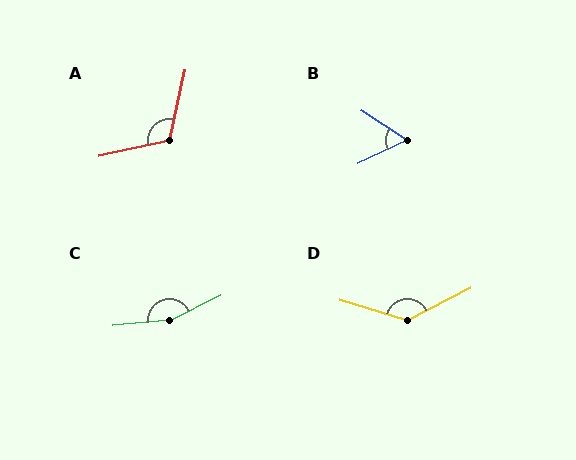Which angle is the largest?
C, at approximately 159 degrees.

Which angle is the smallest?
B, at approximately 58 degrees.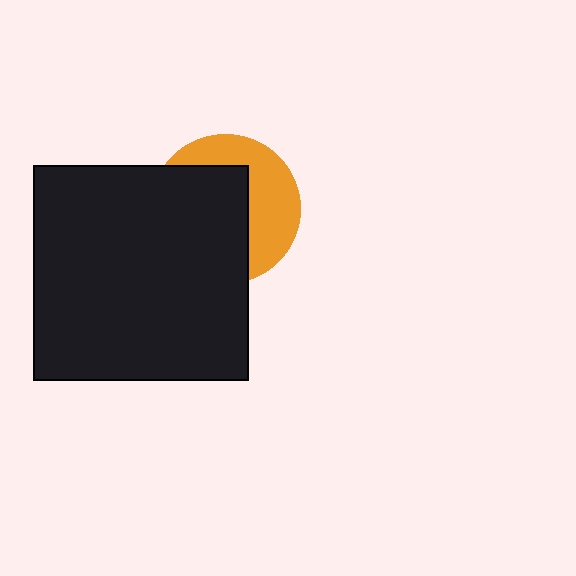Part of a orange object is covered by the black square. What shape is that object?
It is a circle.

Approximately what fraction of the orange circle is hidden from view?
Roughly 58% of the orange circle is hidden behind the black square.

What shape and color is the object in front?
The object in front is a black square.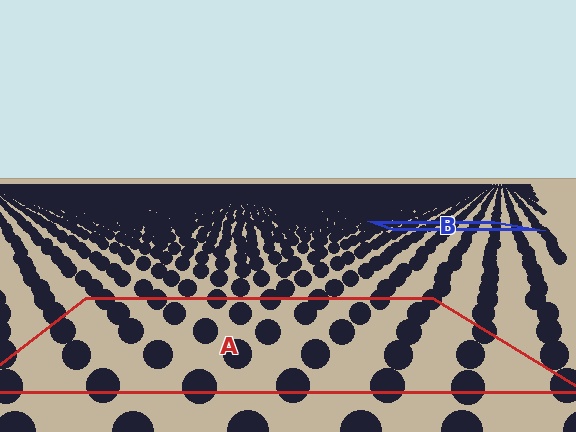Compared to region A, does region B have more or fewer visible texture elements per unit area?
Region B has more texture elements per unit area — they are packed more densely because it is farther away.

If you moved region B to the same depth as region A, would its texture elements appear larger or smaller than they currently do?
They would appear larger. At a closer depth, the same texture elements are projected at a bigger on-screen size.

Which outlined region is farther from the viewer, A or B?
Region B is farther from the viewer — the texture elements inside it appear smaller and more densely packed.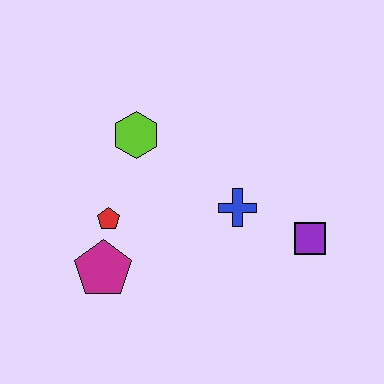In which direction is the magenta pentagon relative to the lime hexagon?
The magenta pentagon is below the lime hexagon.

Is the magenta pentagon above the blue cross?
No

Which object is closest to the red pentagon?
The magenta pentagon is closest to the red pentagon.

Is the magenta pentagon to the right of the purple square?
No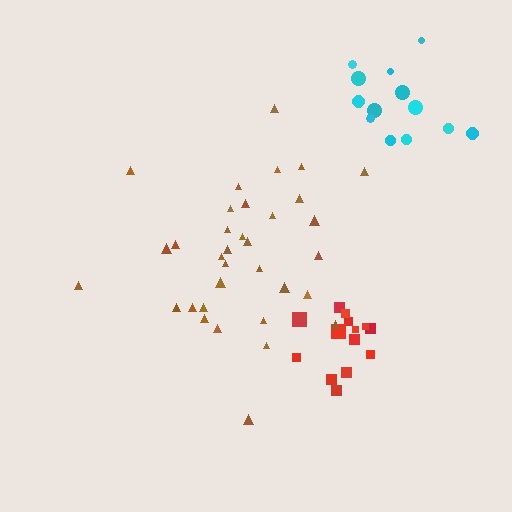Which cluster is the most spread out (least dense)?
Brown.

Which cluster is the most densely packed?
Red.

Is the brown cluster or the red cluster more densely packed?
Red.